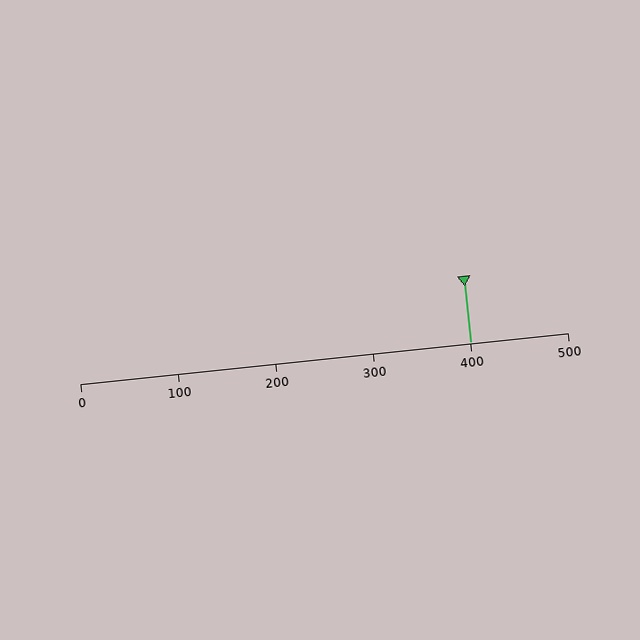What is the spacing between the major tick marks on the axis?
The major ticks are spaced 100 apart.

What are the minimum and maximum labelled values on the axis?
The axis runs from 0 to 500.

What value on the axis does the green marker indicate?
The marker indicates approximately 400.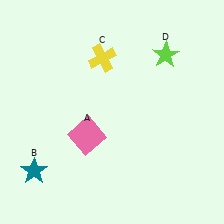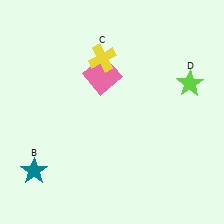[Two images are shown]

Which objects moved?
The objects that moved are: the pink square (A), the lime star (D).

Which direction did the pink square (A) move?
The pink square (A) moved up.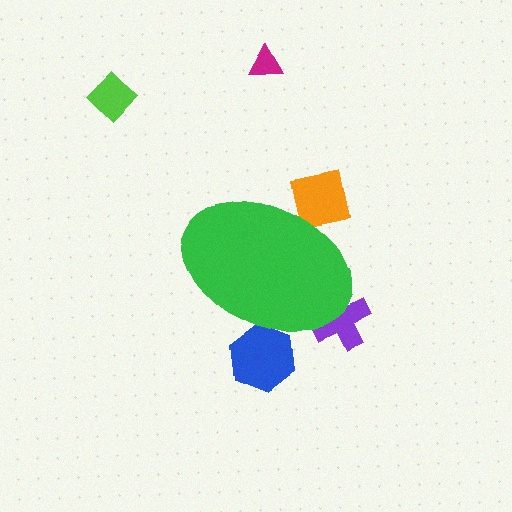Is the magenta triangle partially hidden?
No, the magenta triangle is fully visible.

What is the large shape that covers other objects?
A green ellipse.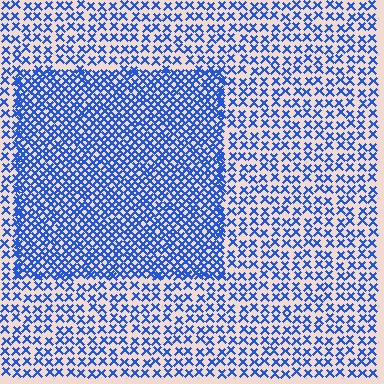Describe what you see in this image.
The image contains small blue elements arranged at two different densities. A rectangle-shaped region is visible where the elements are more densely packed than the surrounding area.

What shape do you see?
I see a rectangle.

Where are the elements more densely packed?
The elements are more densely packed inside the rectangle boundary.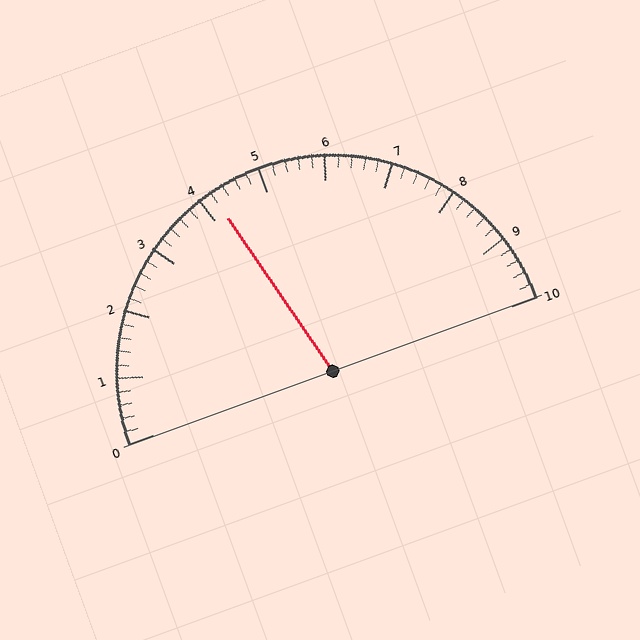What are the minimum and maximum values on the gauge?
The gauge ranges from 0 to 10.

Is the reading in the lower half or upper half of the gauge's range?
The reading is in the lower half of the range (0 to 10).